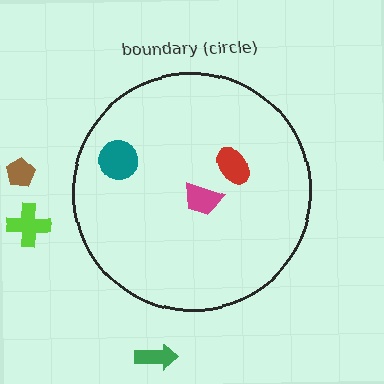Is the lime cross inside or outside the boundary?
Outside.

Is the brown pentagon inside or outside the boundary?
Outside.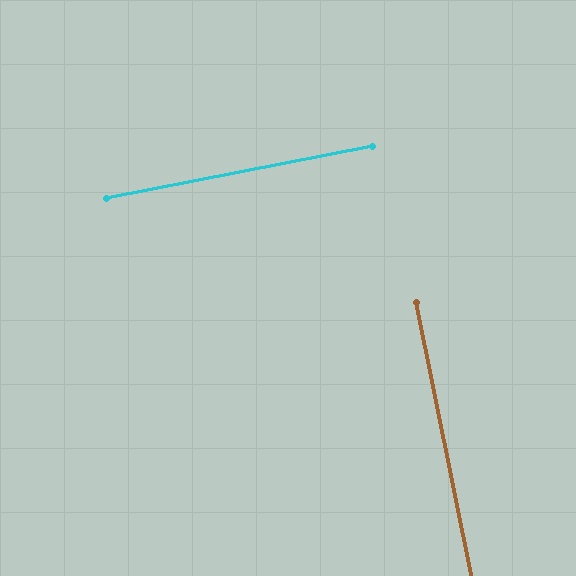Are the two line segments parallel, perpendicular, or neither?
Perpendicular — they meet at approximately 90°.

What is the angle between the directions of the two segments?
Approximately 90 degrees.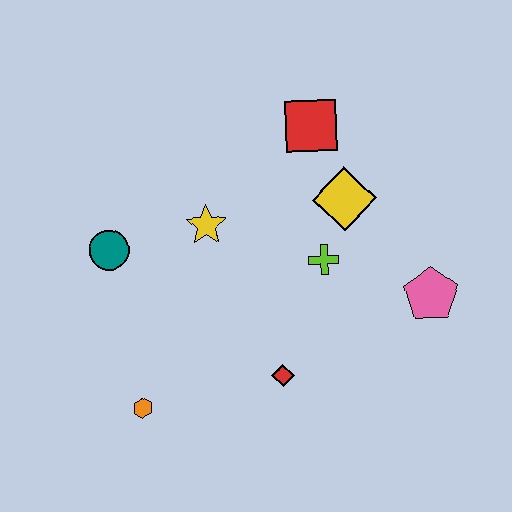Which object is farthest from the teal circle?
The pink pentagon is farthest from the teal circle.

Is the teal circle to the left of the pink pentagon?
Yes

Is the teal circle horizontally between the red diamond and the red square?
No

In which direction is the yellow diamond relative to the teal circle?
The yellow diamond is to the right of the teal circle.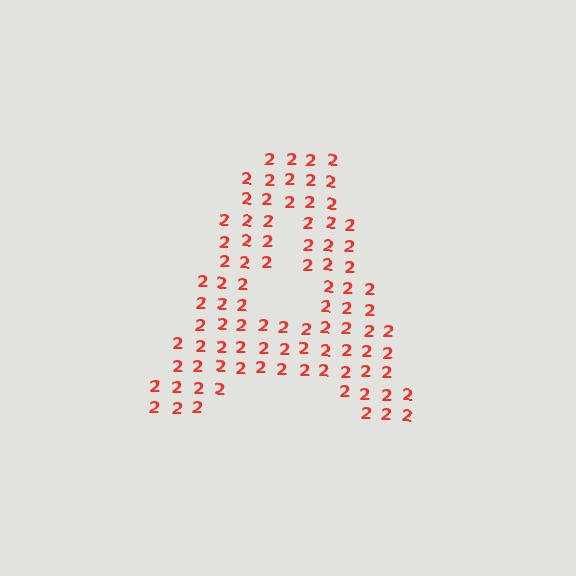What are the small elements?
The small elements are digit 2's.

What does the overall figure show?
The overall figure shows the letter A.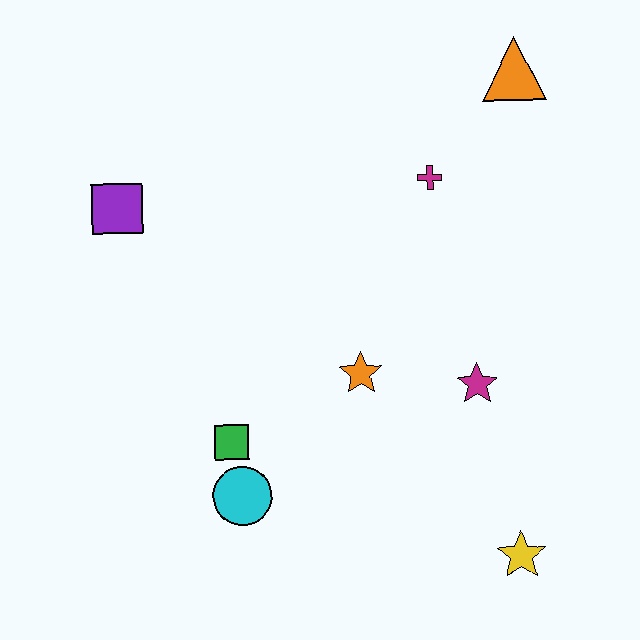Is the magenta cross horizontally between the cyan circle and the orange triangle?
Yes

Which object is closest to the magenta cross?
The orange triangle is closest to the magenta cross.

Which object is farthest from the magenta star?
The purple square is farthest from the magenta star.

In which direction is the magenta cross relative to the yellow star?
The magenta cross is above the yellow star.